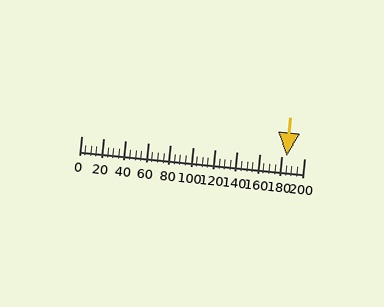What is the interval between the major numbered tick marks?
The major tick marks are spaced 20 units apart.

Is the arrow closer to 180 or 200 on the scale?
The arrow is closer to 180.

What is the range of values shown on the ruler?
The ruler shows values from 0 to 200.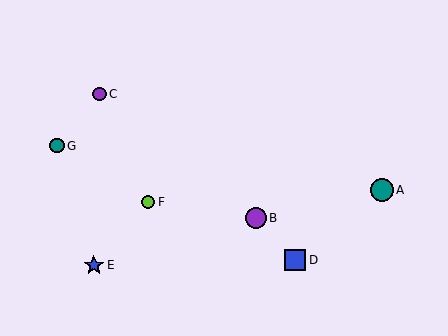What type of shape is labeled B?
Shape B is a purple circle.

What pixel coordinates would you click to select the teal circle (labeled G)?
Click at (57, 146) to select the teal circle G.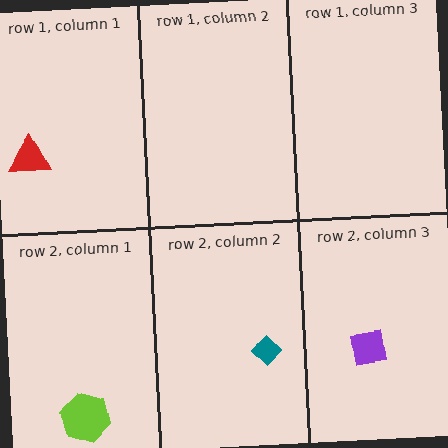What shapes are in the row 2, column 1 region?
The lime hexagon.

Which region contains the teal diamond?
The row 2, column 2 region.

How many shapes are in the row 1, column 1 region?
1.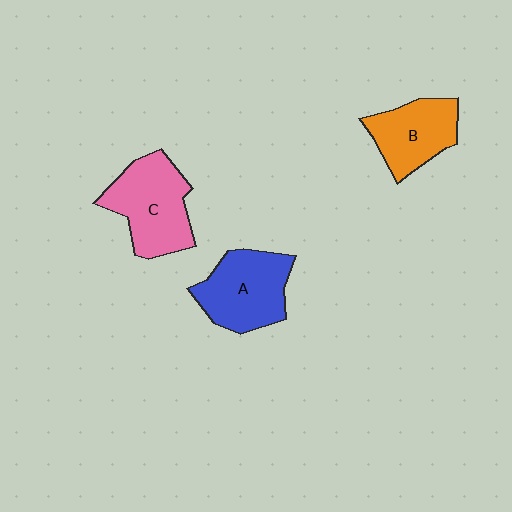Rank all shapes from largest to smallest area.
From largest to smallest: C (pink), A (blue), B (orange).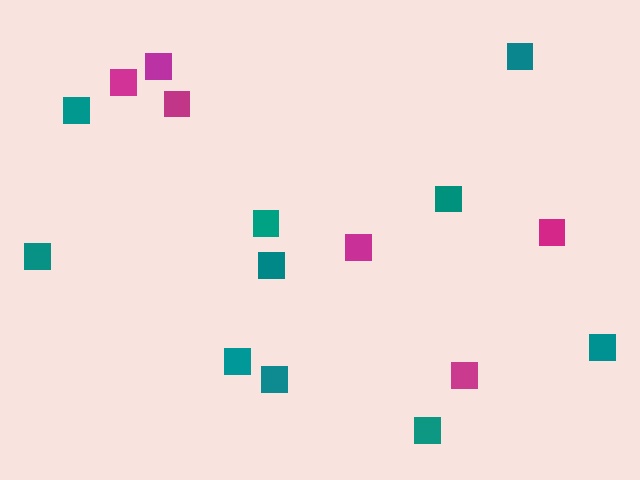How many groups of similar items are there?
There are 2 groups: one group of magenta squares (6) and one group of teal squares (10).